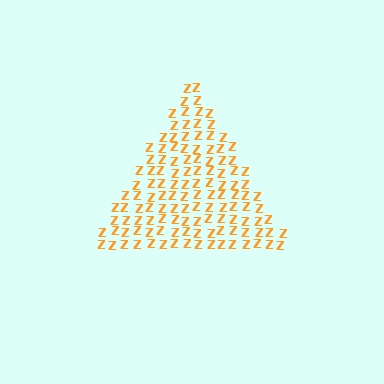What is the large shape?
The large shape is a triangle.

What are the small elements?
The small elements are letter Z's.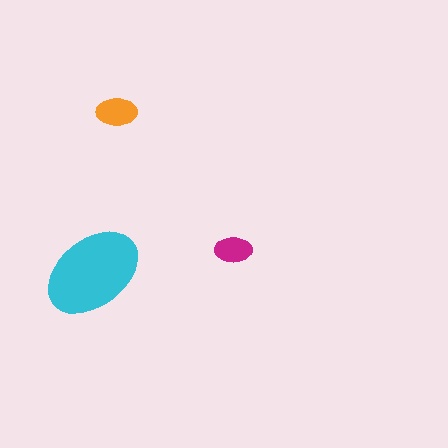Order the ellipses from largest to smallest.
the cyan one, the orange one, the magenta one.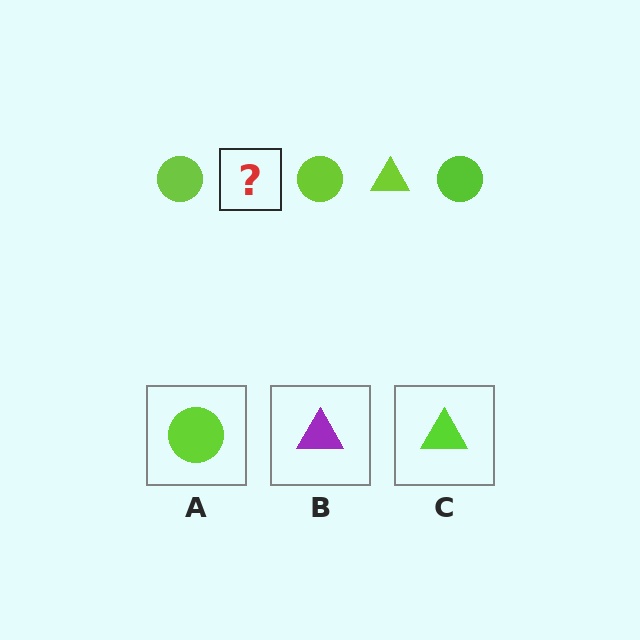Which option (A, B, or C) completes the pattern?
C.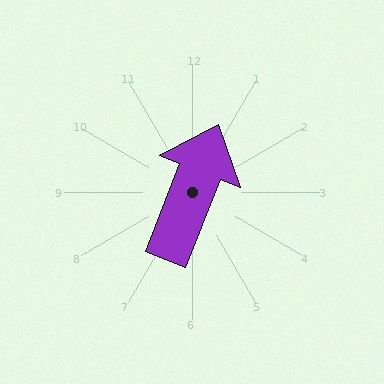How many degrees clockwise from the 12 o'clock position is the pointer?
Approximately 21 degrees.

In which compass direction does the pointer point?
North.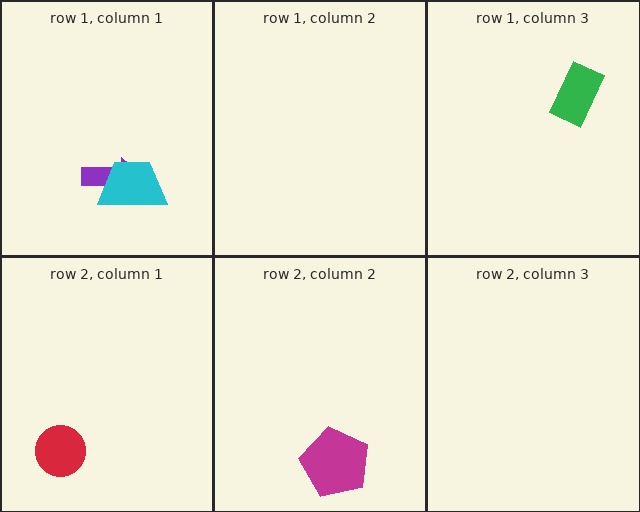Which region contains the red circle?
The row 2, column 1 region.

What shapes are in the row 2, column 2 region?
The magenta pentagon.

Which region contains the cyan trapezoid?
The row 1, column 1 region.